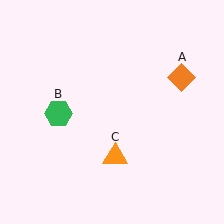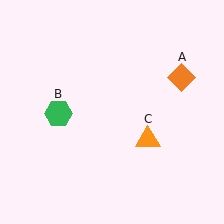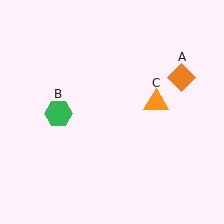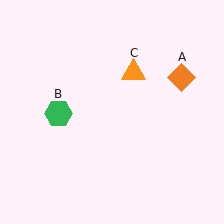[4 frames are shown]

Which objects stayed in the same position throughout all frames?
Orange diamond (object A) and green hexagon (object B) remained stationary.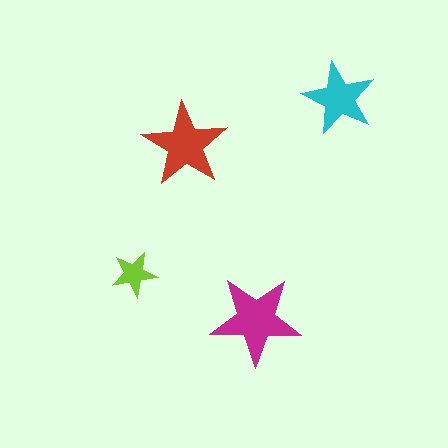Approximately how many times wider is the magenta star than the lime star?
About 2 times wider.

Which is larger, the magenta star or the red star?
The magenta one.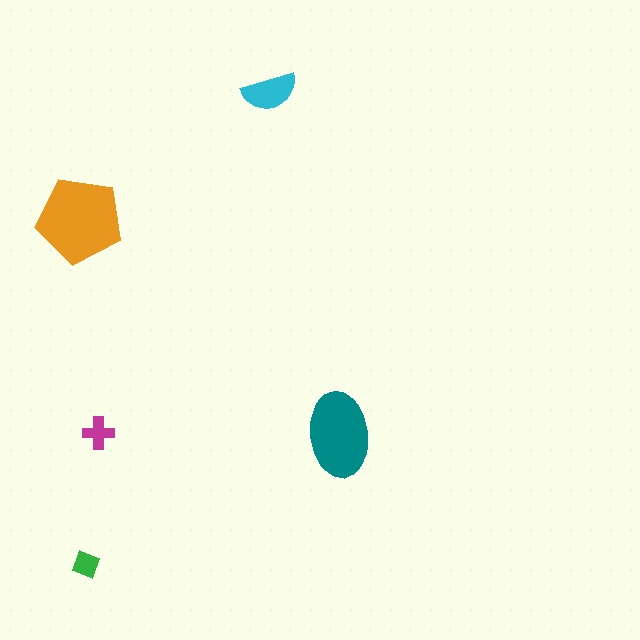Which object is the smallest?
The green diamond.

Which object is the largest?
The orange pentagon.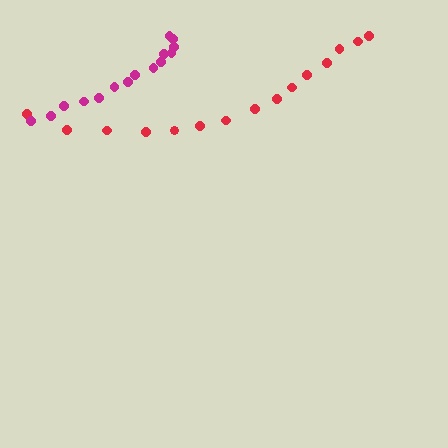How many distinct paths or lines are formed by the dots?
There are 2 distinct paths.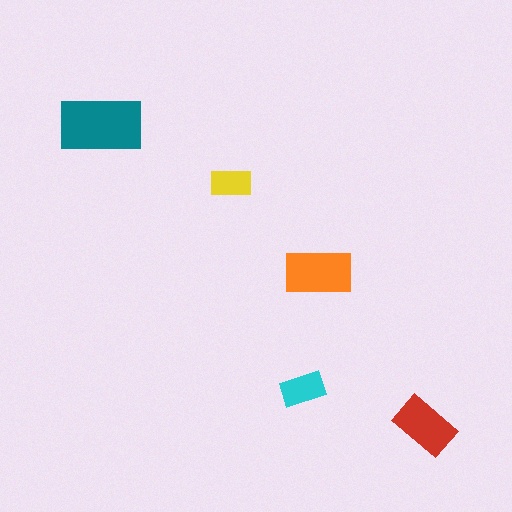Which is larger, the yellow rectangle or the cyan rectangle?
The cyan one.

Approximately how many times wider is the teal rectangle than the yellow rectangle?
About 2 times wider.